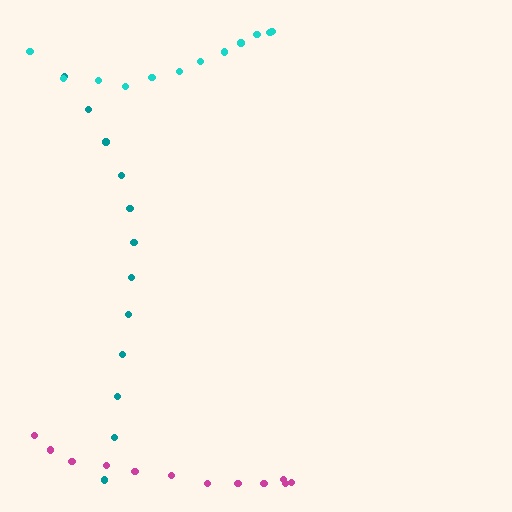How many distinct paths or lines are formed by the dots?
There are 3 distinct paths.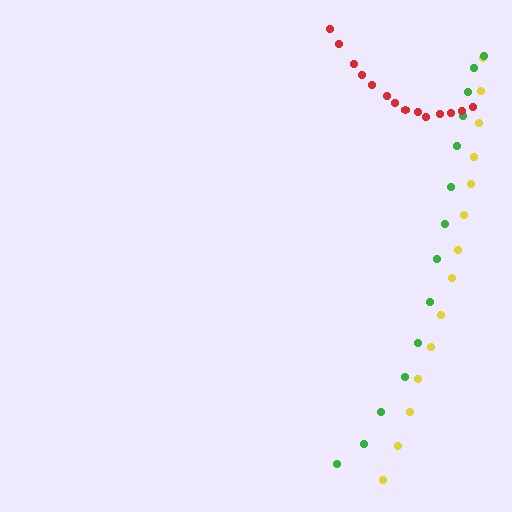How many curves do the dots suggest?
There are 3 distinct paths.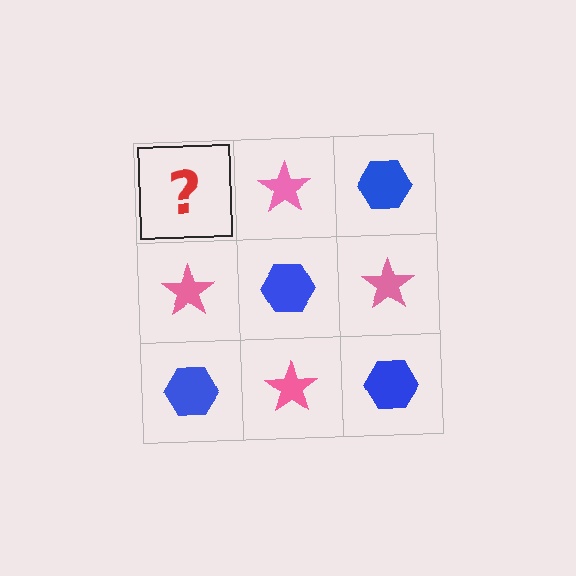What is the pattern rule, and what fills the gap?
The rule is that it alternates blue hexagon and pink star in a checkerboard pattern. The gap should be filled with a blue hexagon.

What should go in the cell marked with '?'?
The missing cell should contain a blue hexagon.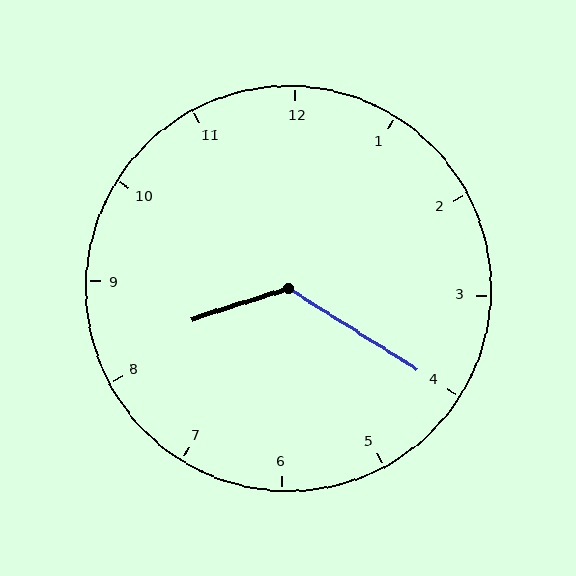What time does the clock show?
8:20.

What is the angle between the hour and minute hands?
Approximately 130 degrees.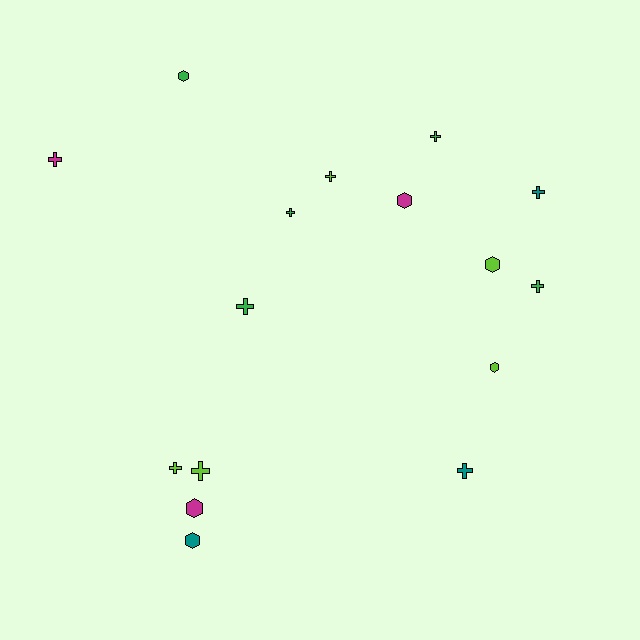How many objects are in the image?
There are 16 objects.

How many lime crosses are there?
There are 3 lime crosses.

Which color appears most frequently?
Green, with 5 objects.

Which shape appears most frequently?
Cross, with 10 objects.